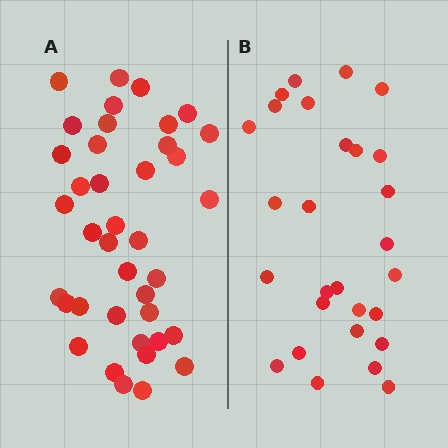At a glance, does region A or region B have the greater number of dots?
Region A (the left region) has more dots.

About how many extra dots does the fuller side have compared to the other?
Region A has roughly 12 or so more dots than region B.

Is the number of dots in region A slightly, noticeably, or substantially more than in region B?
Region A has noticeably more, but not dramatically so. The ratio is roughly 1.4 to 1.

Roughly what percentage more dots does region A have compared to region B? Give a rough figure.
About 40% more.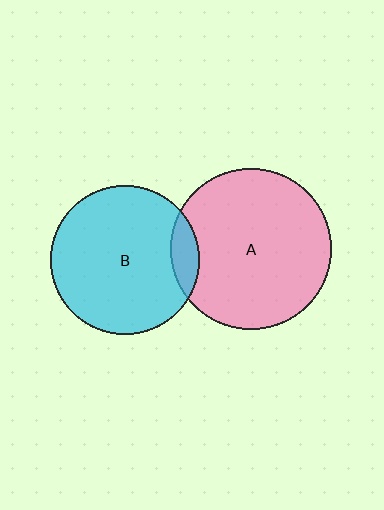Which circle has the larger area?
Circle A (pink).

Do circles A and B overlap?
Yes.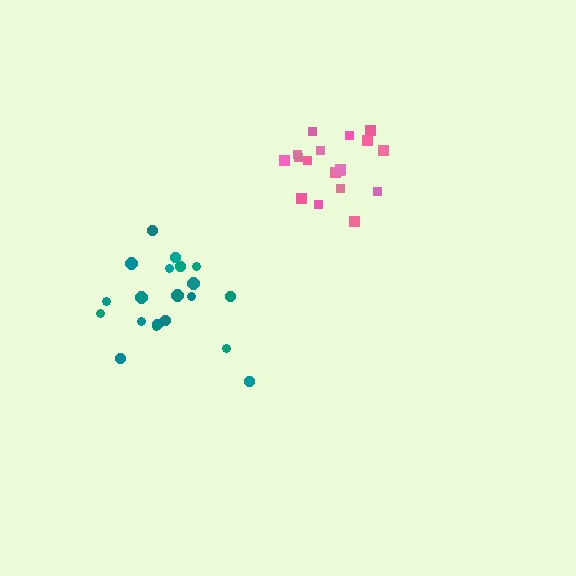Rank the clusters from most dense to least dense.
pink, teal.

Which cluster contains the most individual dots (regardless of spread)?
Pink (20).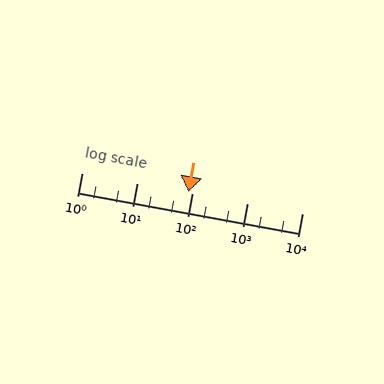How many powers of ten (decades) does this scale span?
The scale spans 4 decades, from 1 to 10000.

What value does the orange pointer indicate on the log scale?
The pointer indicates approximately 87.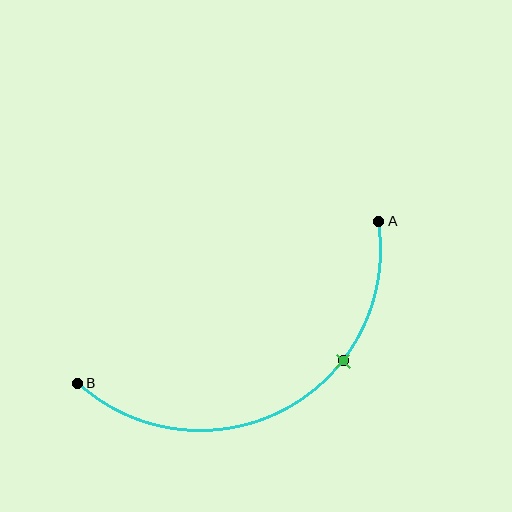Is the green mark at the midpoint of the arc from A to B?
No. The green mark lies on the arc but is closer to endpoint A. The arc midpoint would be at the point on the curve equidistant along the arc from both A and B.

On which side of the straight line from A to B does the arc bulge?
The arc bulges below the straight line connecting A and B.